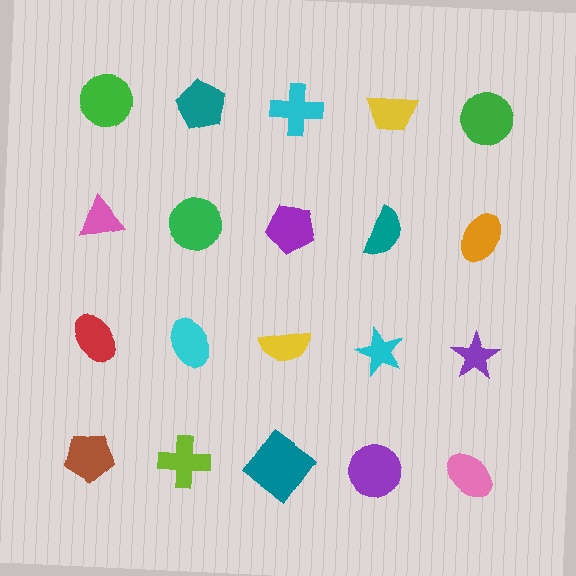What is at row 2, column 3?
A purple pentagon.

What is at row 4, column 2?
A lime cross.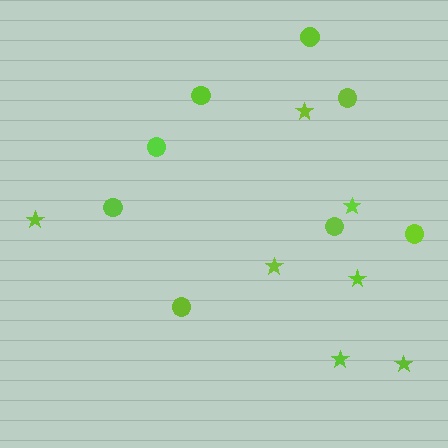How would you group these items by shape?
There are 2 groups: one group of circles (8) and one group of stars (7).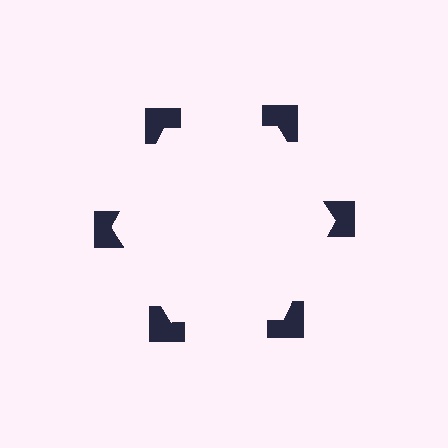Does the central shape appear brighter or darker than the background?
It typically appears slightly brighter than the background, even though no actual brightness change is drawn.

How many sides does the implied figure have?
6 sides.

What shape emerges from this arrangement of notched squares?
An illusory hexagon — its edges are inferred from the aligned wedge cuts in the notched squares, not physically drawn.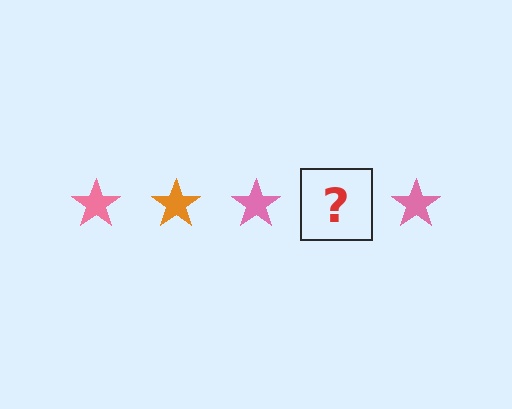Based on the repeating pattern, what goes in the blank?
The blank should be an orange star.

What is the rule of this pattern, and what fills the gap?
The rule is that the pattern cycles through pink, orange stars. The gap should be filled with an orange star.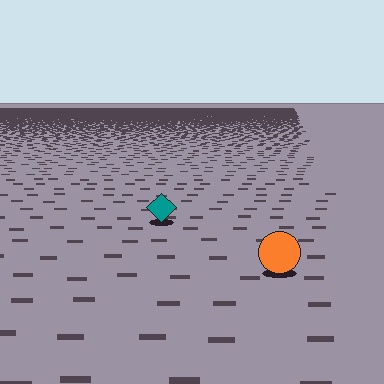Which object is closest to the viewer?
The orange circle is closest. The texture marks near it are larger and more spread out.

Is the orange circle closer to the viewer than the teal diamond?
Yes. The orange circle is closer — you can tell from the texture gradient: the ground texture is coarser near it.